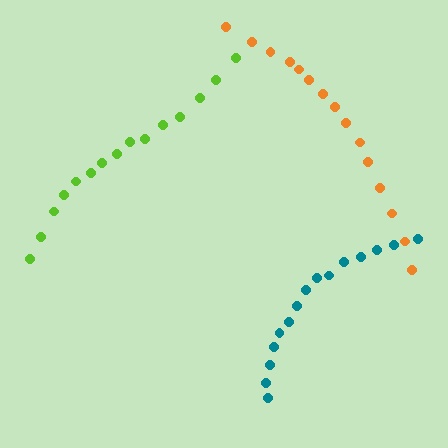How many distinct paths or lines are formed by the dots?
There are 3 distinct paths.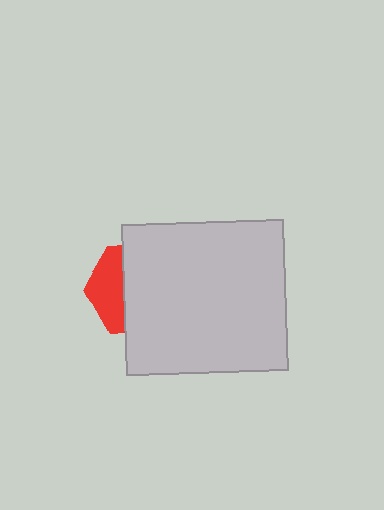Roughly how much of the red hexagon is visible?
A small part of it is visible (roughly 35%).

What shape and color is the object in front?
The object in front is a light gray rectangle.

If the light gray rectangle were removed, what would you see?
You would see the complete red hexagon.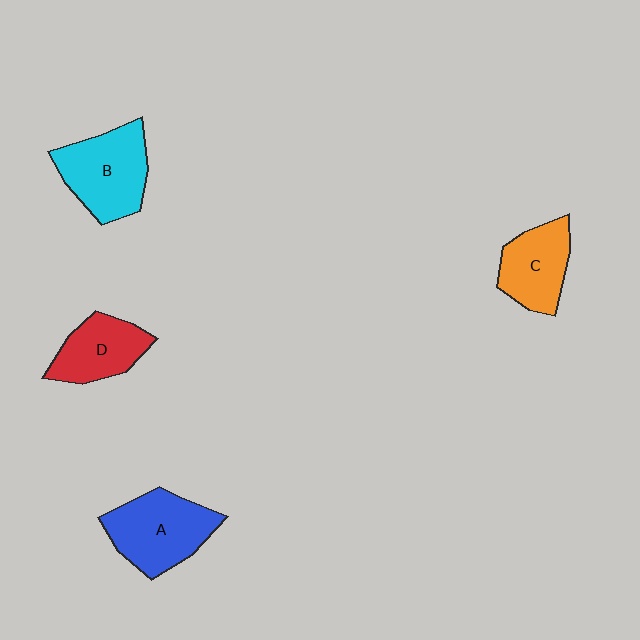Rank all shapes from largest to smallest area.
From largest to smallest: A (blue), B (cyan), C (orange), D (red).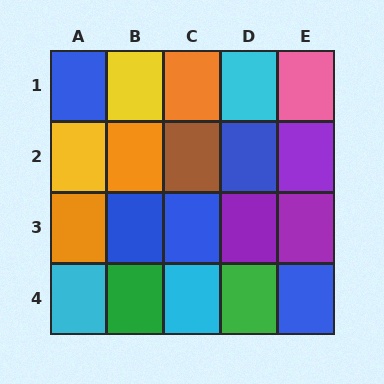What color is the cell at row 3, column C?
Blue.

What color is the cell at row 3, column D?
Purple.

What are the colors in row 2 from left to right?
Yellow, orange, brown, blue, purple.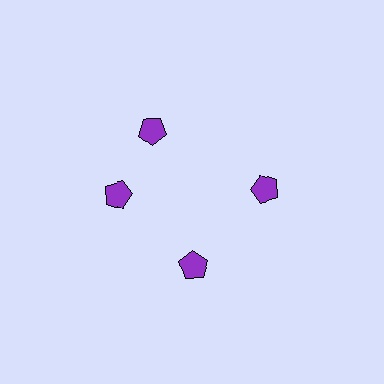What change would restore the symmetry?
The symmetry would be restored by rotating it back into even spacing with its neighbors so that all 4 pentagons sit at equal angles and equal distance from the center.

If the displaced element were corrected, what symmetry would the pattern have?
It would have 4-fold rotational symmetry — the pattern would map onto itself every 90 degrees.